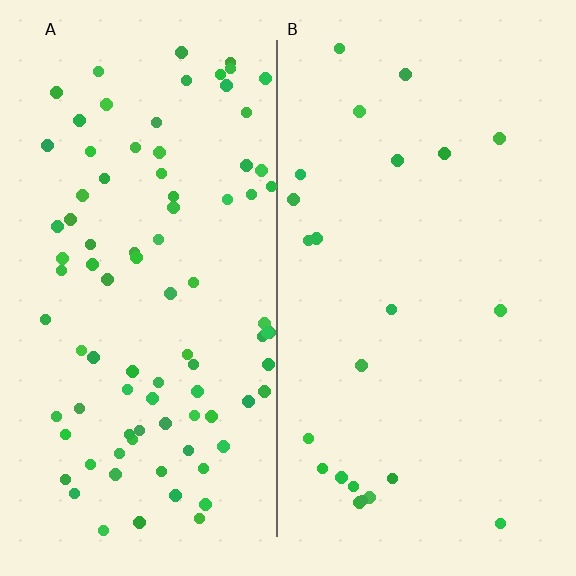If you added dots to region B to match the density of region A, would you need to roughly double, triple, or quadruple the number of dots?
Approximately quadruple.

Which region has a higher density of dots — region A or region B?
A (the left).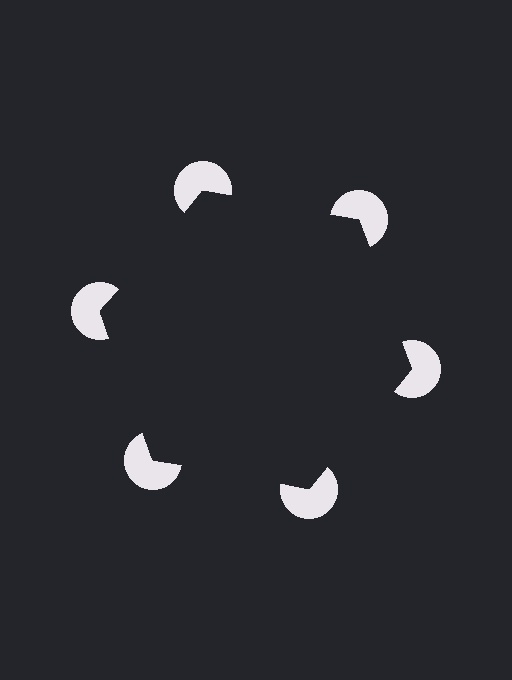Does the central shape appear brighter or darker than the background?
It typically appears slightly darker than the background, even though no actual brightness change is drawn.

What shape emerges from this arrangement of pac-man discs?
An illusory hexagon — its edges are inferred from the aligned wedge cuts in the pac-man discs, not physically drawn.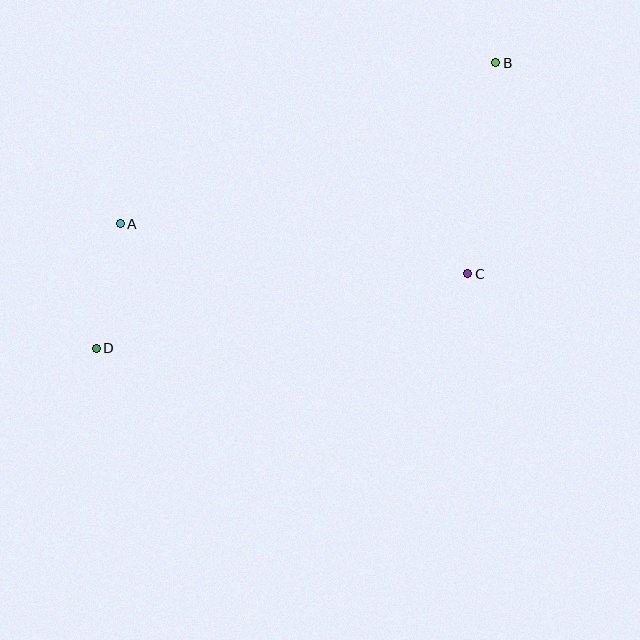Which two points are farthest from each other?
Points B and D are farthest from each other.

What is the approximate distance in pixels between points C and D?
The distance between C and D is approximately 379 pixels.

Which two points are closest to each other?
Points A and D are closest to each other.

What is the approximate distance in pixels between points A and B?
The distance between A and B is approximately 409 pixels.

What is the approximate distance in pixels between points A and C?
The distance between A and C is approximately 351 pixels.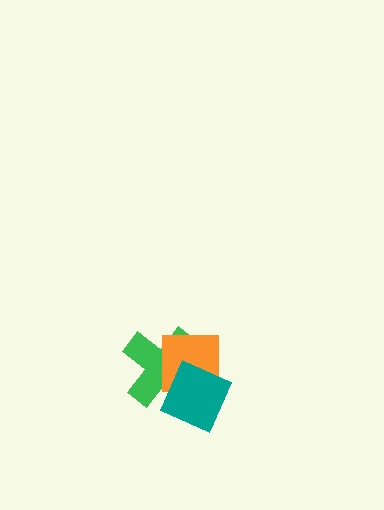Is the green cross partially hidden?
Yes, it is partially covered by another shape.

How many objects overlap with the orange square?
2 objects overlap with the orange square.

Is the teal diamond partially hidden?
No, no other shape covers it.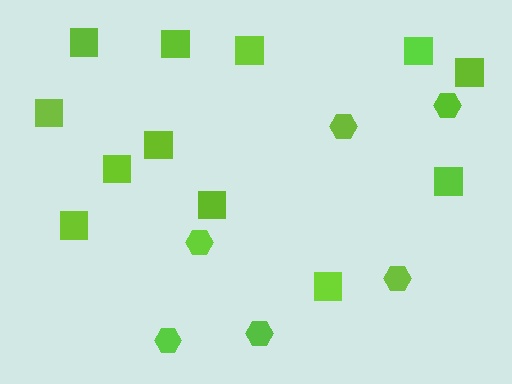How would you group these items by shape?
There are 2 groups: one group of squares (12) and one group of hexagons (6).